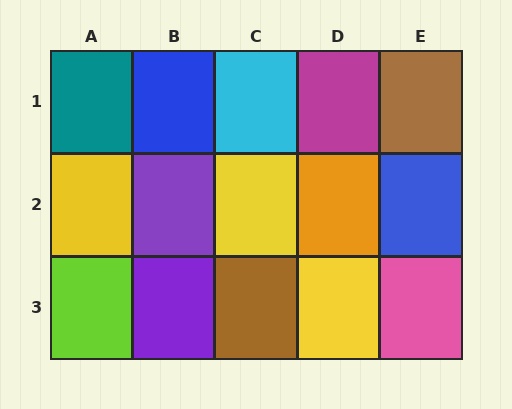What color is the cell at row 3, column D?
Yellow.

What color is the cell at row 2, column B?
Purple.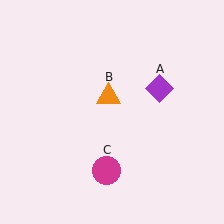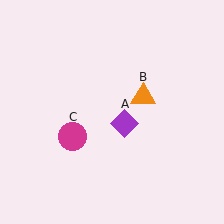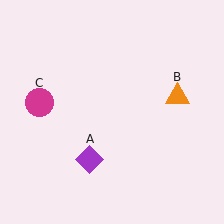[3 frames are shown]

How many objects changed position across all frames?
3 objects changed position: purple diamond (object A), orange triangle (object B), magenta circle (object C).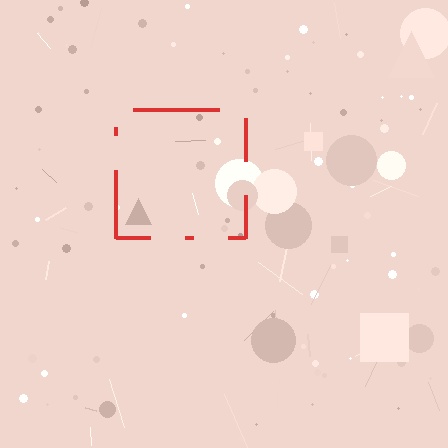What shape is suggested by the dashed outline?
The dashed outline suggests a square.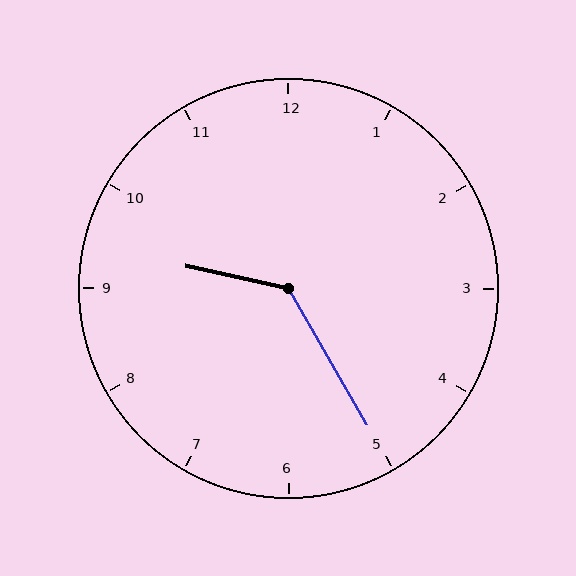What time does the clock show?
9:25.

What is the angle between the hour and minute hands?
Approximately 132 degrees.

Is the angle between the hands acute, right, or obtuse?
It is obtuse.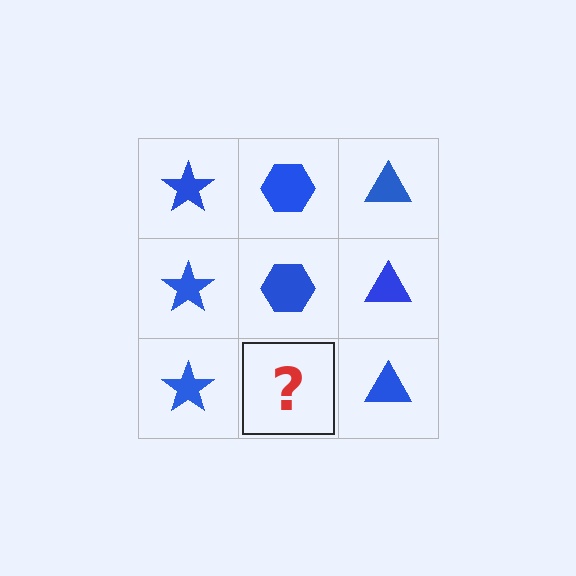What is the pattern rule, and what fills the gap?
The rule is that each column has a consistent shape. The gap should be filled with a blue hexagon.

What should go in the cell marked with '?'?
The missing cell should contain a blue hexagon.